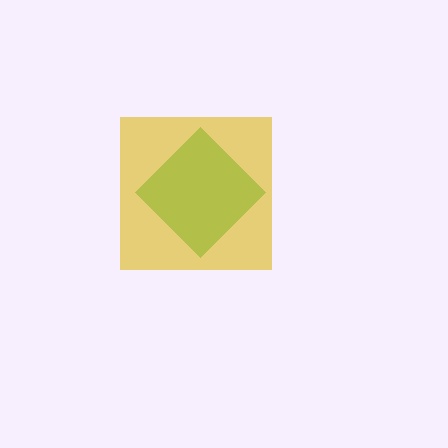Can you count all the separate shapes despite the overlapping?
Yes, there are 2 separate shapes.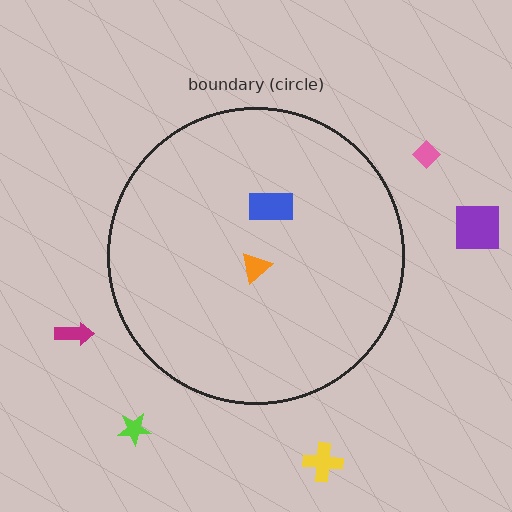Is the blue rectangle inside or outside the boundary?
Inside.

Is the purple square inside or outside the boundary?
Outside.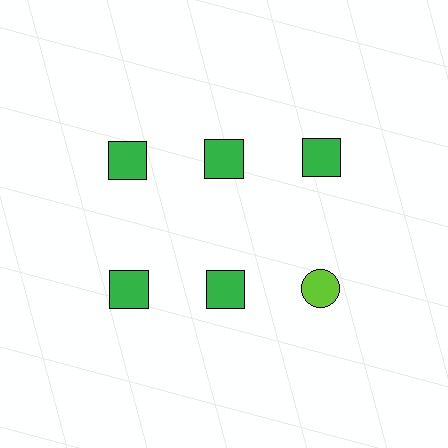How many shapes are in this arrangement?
There are 6 shapes arranged in a grid pattern.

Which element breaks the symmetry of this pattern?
The lime circle in the second row, center column breaks the symmetry. All other shapes are green squares.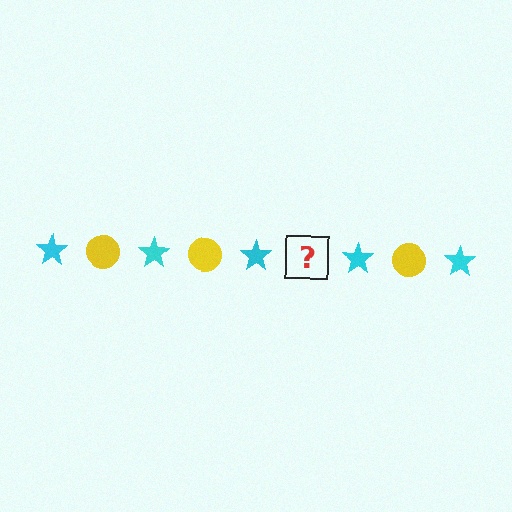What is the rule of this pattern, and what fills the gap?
The rule is that the pattern alternates between cyan star and yellow circle. The gap should be filled with a yellow circle.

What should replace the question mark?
The question mark should be replaced with a yellow circle.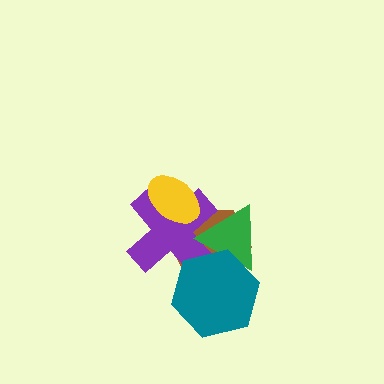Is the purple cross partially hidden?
Yes, it is partially covered by another shape.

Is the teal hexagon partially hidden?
No, no other shape covers it.